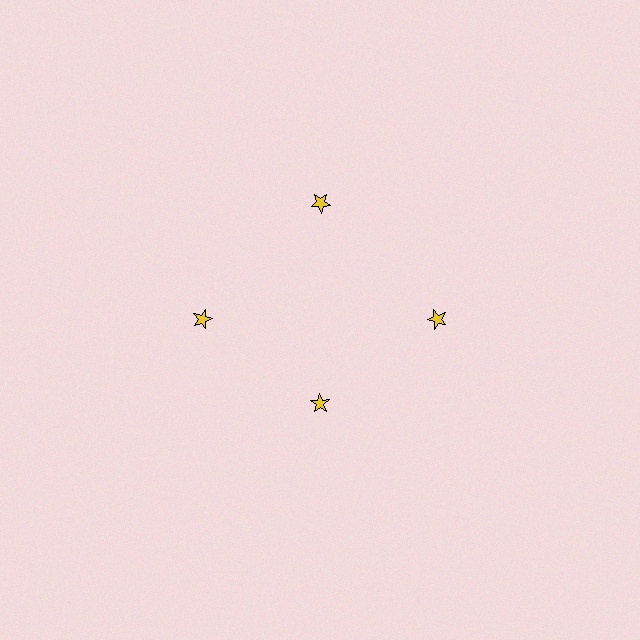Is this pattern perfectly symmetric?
No. The 4 yellow stars are arranged in a ring, but one element near the 6 o'clock position is pulled inward toward the center, breaking the 4-fold rotational symmetry.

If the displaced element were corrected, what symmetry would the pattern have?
It would have 4-fold rotational symmetry — the pattern would map onto itself every 90 degrees.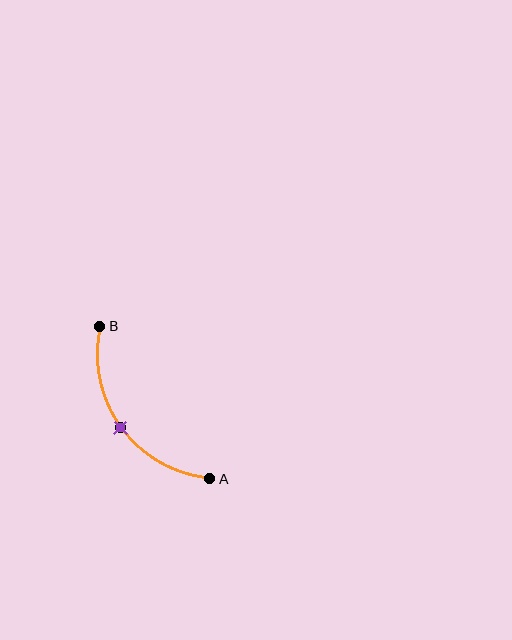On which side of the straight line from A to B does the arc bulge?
The arc bulges below and to the left of the straight line connecting A and B.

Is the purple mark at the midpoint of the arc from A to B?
Yes. The purple mark lies on the arc at equal arc-length from both A and B — it is the arc midpoint.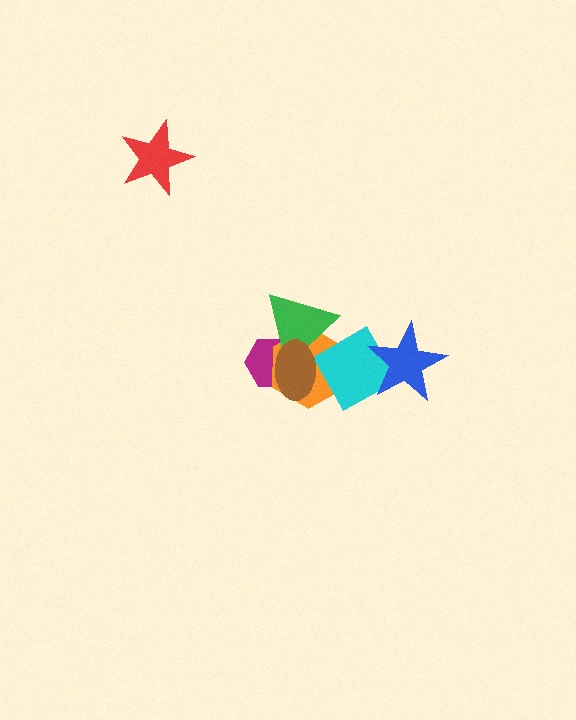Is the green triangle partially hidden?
Yes, it is partially covered by another shape.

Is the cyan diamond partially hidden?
Yes, it is partially covered by another shape.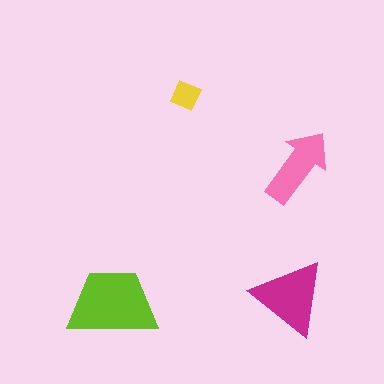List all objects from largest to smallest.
The lime trapezoid, the magenta triangle, the pink arrow, the yellow diamond.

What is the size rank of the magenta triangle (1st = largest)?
2nd.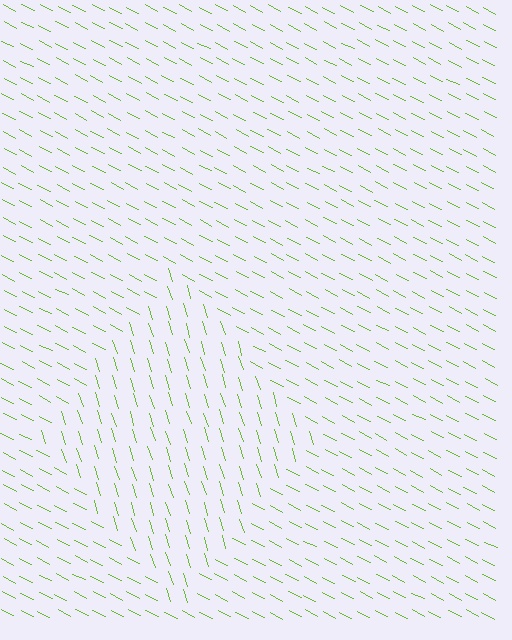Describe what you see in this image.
The image is filled with small lime line segments. A diamond region in the image has lines oriented differently from the surrounding lines, creating a visible texture boundary.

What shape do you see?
I see a diamond.